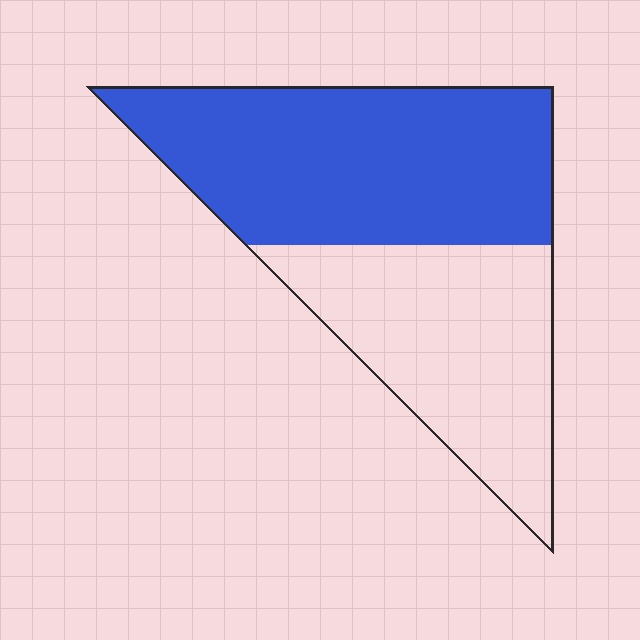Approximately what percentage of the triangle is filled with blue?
Approximately 55%.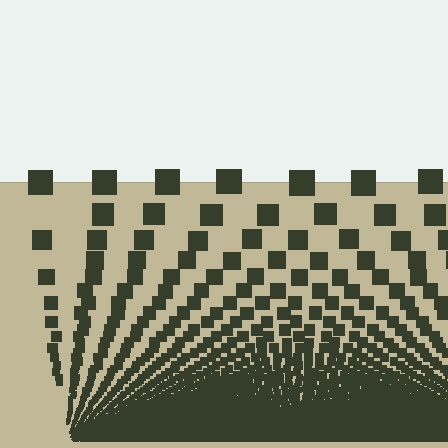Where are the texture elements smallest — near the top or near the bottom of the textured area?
Near the bottom.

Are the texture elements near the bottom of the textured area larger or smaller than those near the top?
Smaller. The gradient is inverted — elements near the bottom are smaller and denser.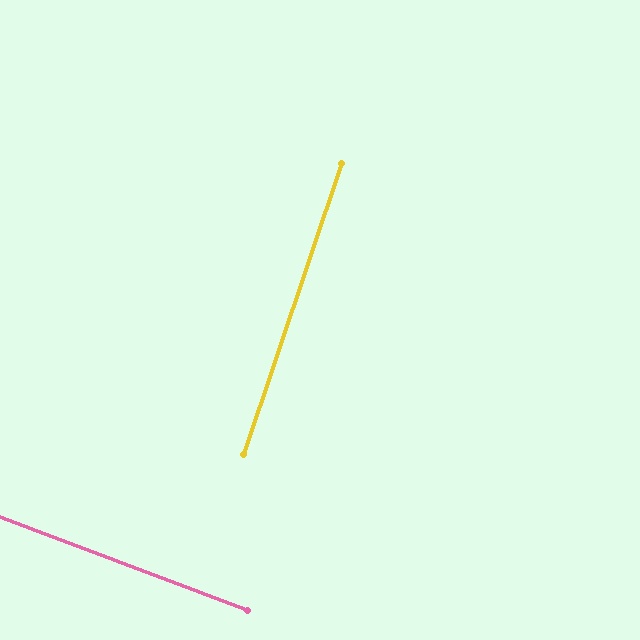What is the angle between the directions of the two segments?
Approximately 88 degrees.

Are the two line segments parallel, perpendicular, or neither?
Perpendicular — they meet at approximately 88°.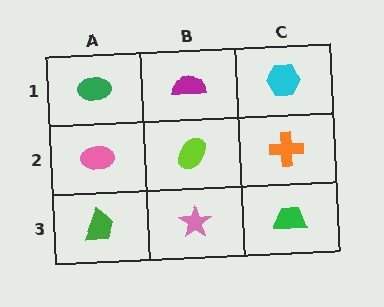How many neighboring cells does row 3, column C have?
2.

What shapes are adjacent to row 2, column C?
A cyan hexagon (row 1, column C), a green trapezoid (row 3, column C), a lime ellipse (row 2, column B).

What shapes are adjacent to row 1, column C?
An orange cross (row 2, column C), a magenta semicircle (row 1, column B).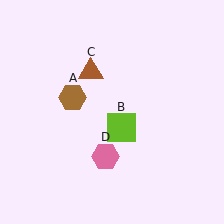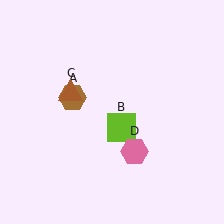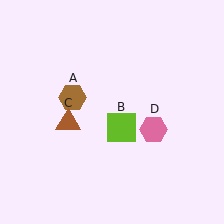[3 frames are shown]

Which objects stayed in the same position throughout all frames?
Brown hexagon (object A) and lime square (object B) remained stationary.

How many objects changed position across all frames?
2 objects changed position: brown triangle (object C), pink hexagon (object D).